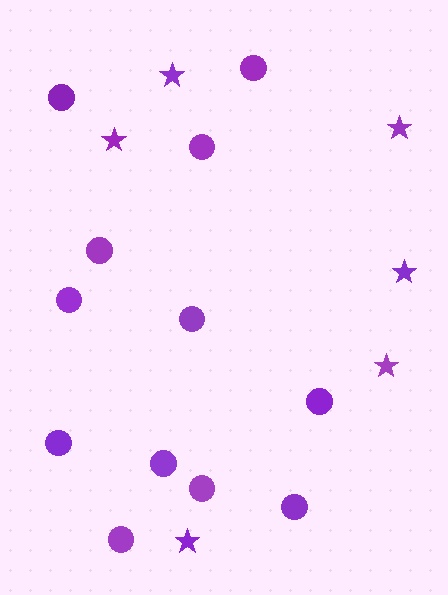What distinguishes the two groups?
There are 2 groups: one group of stars (6) and one group of circles (12).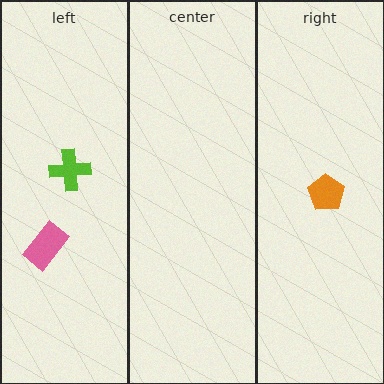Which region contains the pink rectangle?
The left region.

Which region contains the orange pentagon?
The right region.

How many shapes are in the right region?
1.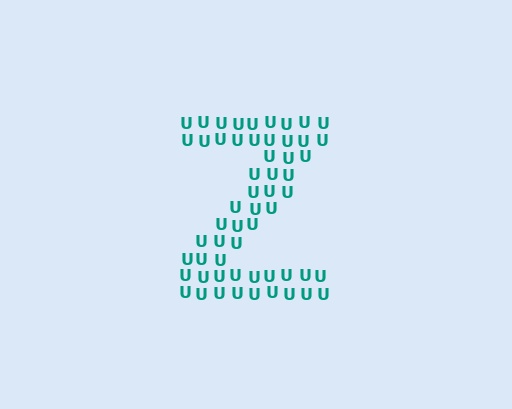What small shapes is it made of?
It is made of small letter U's.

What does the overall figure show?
The overall figure shows the letter Z.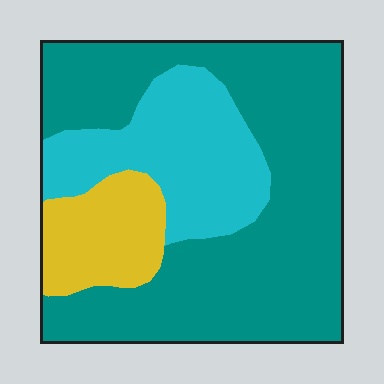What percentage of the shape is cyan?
Cyan covers around 25% of the shape.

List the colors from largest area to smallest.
From largest to smallest: teal, cyan, yellow.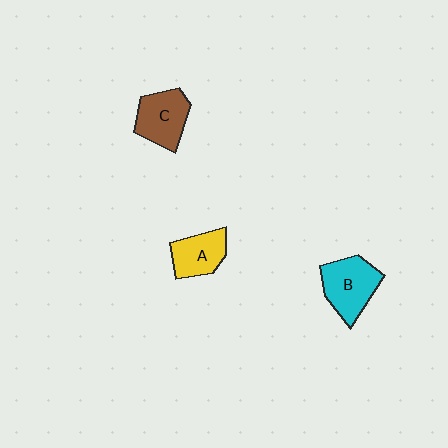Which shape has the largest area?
Shape B (cyan).